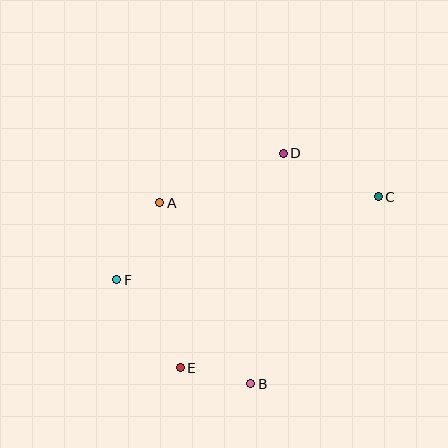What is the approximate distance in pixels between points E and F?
The distance between E and F is approximately 109 pixels.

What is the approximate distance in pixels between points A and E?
The distance between A and E is approximately 166 pixels.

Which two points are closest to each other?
Points B and E are closest to each other.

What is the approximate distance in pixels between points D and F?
The distance between D and F is approximately 209 pixels.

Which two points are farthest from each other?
Points C and F are farthest from each other.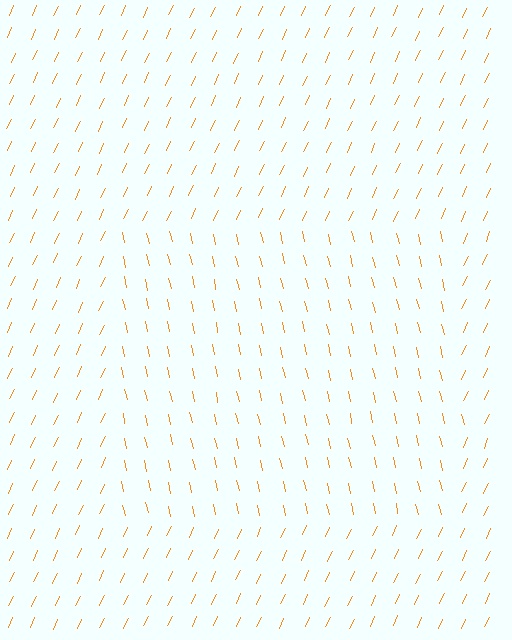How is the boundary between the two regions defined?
The boundary is defined purely by a change in line orientation (approximately 38 degrees difference). All lines are the same color and thickness.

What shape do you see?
I see a rectangle.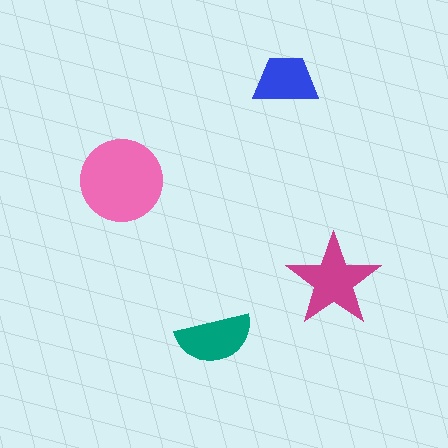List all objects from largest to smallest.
The pink circle, the magenta star, the teal semicircle, the blue trapezoid.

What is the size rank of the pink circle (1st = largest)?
1st.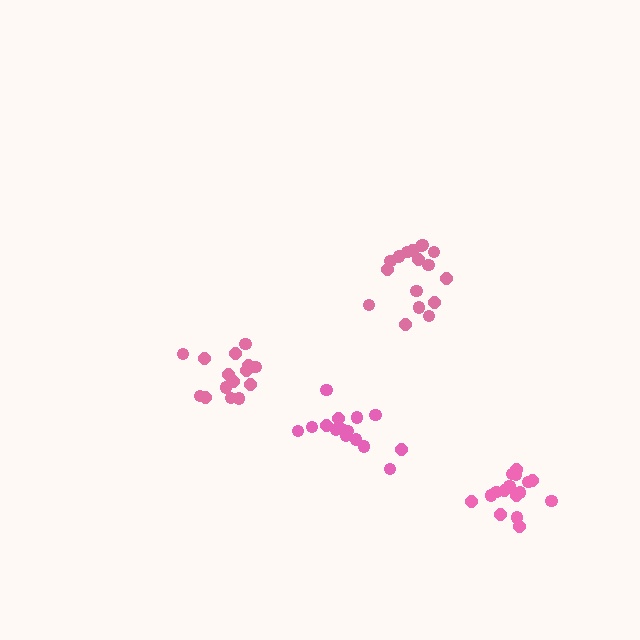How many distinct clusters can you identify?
There are 4 distinct clusters.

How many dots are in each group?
Group 1: 15 dots, Group 2: 17 dots, Group 3: 15 dots, Group 4: 16 dots (63 total).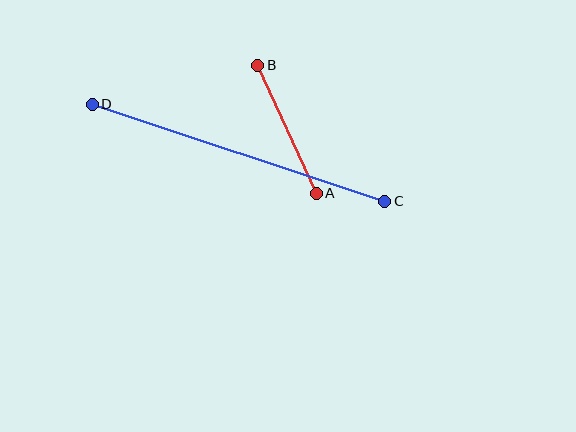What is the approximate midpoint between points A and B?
The midpoint is at approximately (287, 129) pixels.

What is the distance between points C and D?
The distance is approximately 308 pixels.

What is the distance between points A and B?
The distance is approximately 140 pixels.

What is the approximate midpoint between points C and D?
The midpoint is at approximately (239, 153) pixels.